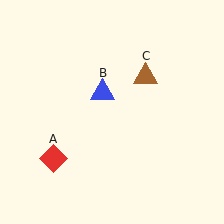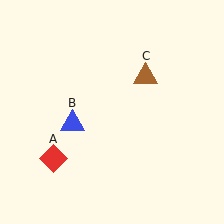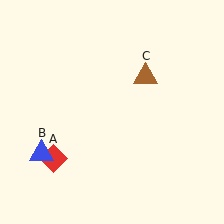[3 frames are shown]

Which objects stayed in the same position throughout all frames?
Red diamond (object A) and brown triangle (object C) remained stationary.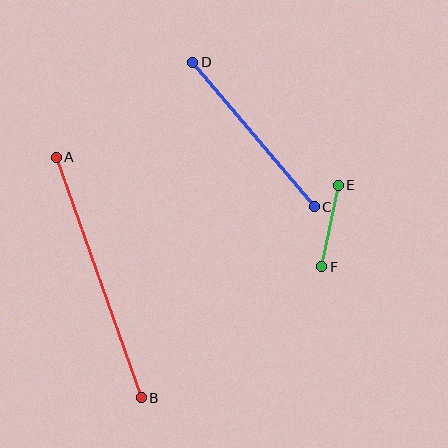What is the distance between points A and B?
The distance is approximately 255 pixels.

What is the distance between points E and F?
The distance is approximately 83 pixels.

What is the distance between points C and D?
The distance is approximately 189 pixels.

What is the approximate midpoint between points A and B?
The midpoint is at approximately (99, 277) pixels.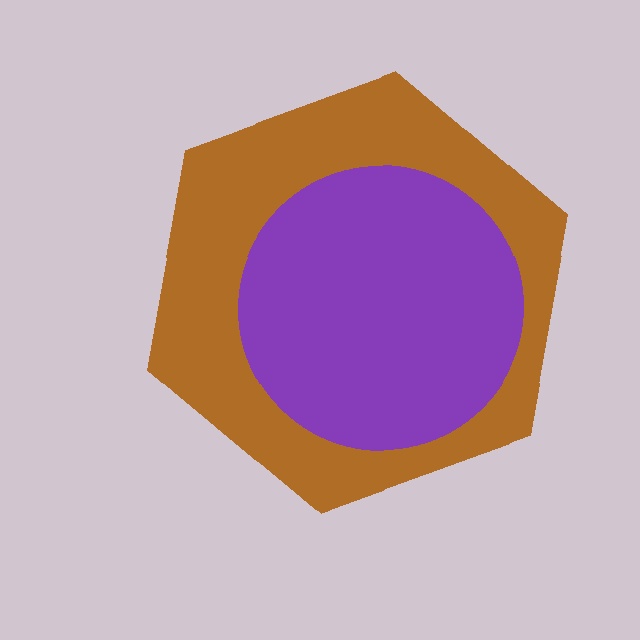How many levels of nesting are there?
2.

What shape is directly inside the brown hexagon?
The purple circle.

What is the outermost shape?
The brown hexagon.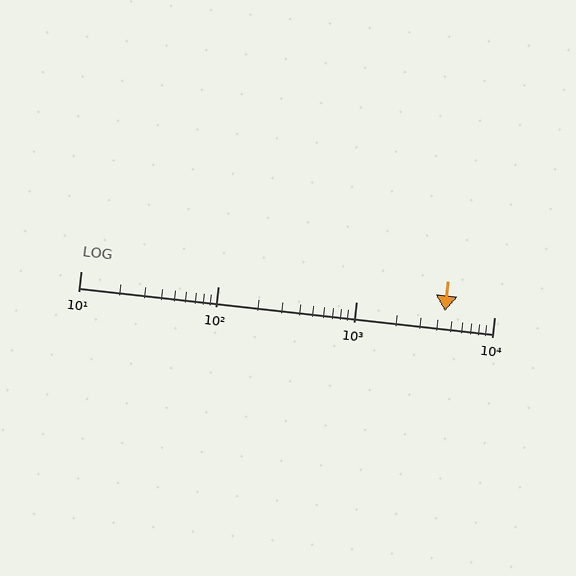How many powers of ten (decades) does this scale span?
The scale spans 3 decades, from 10 to 10000.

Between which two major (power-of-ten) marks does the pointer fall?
The pointer is between 1000 and 10000.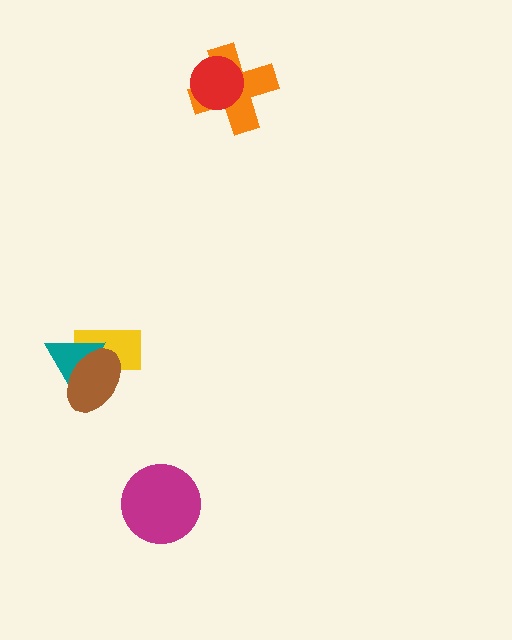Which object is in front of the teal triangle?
The brown ellipse is in front of the teal triangle.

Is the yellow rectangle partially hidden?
Yes, it is partially covered by another shape.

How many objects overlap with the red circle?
1 object overlaps with the red circle.